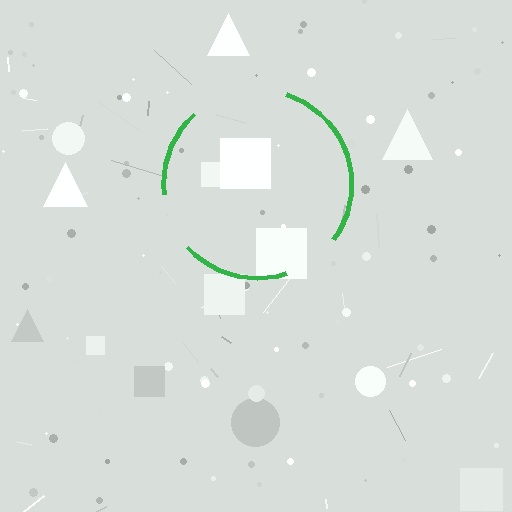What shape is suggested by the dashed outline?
The dashed outline suggests a circle.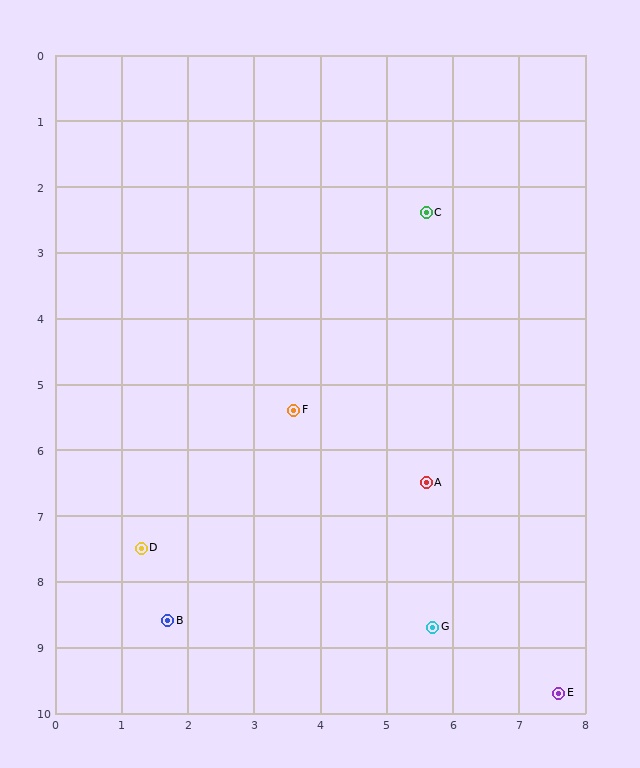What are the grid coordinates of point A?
Point A is at approximately (5.6, 6.5).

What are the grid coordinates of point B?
Point B is at approximately (1.7, 8.6).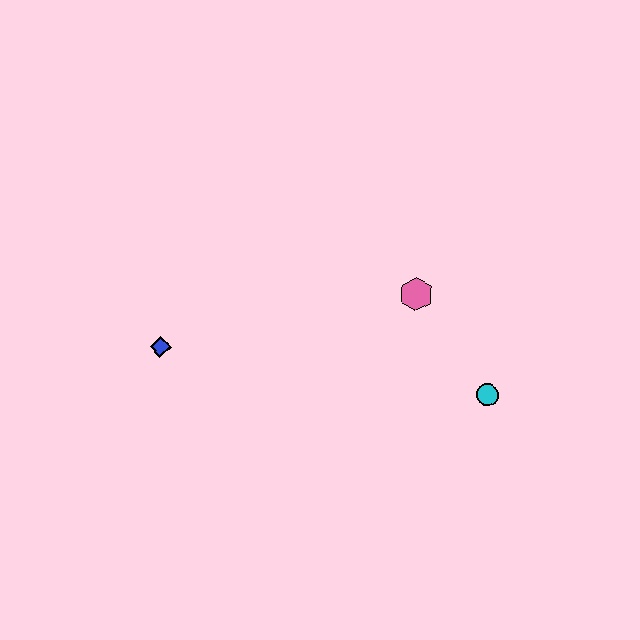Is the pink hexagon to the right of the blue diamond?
Yes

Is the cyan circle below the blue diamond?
Yes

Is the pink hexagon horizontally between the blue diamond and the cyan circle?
Yes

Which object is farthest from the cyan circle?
The blue diamond is farthest from the cyan circle.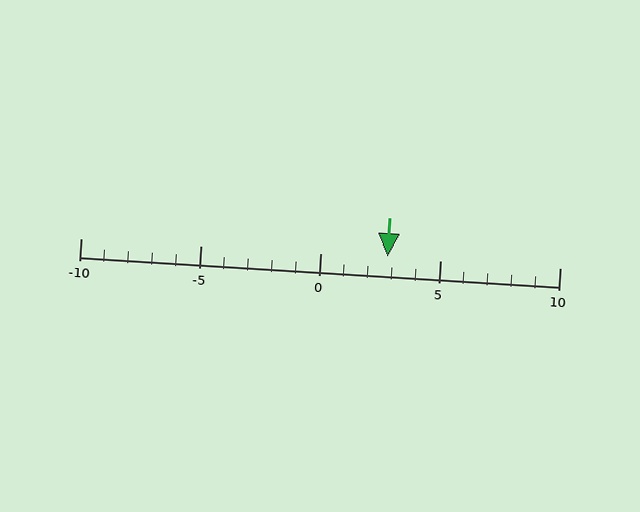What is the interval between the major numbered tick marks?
The major tick marks are spaced 5 units apart.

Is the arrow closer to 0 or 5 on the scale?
The arrow is closer to 5.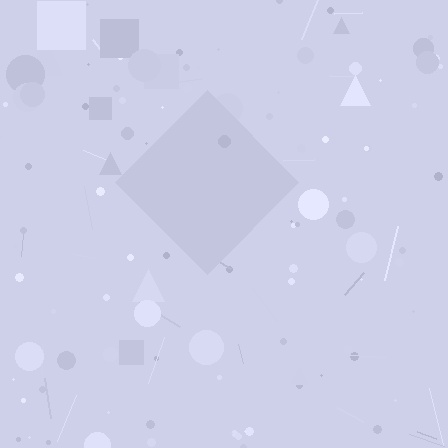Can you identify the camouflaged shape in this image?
The camouflaged shape is a diamond.